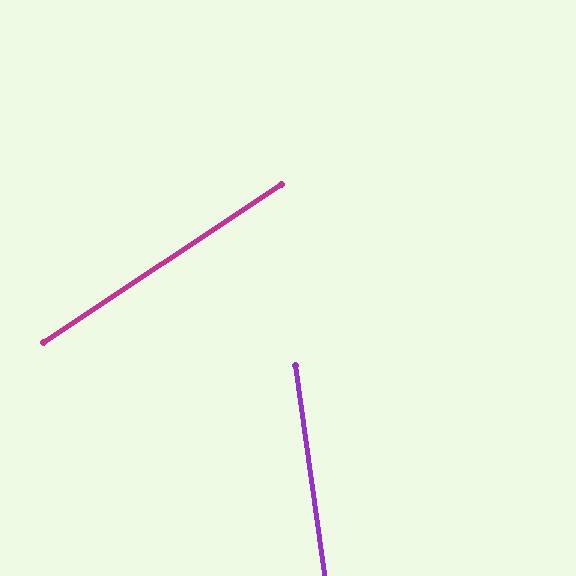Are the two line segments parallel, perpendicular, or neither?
Neither parallel nor perpendicular — they differ by about 64°.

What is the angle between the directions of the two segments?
Approximately 64 degrees.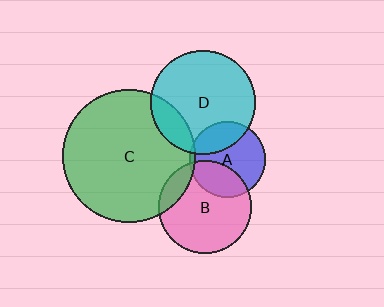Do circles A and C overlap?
Yes.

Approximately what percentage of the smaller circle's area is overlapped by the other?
Approximately 5%.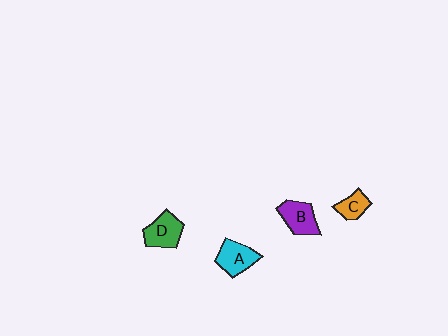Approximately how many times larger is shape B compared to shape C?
Approximately 1.6 times.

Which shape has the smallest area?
Shape C (orange).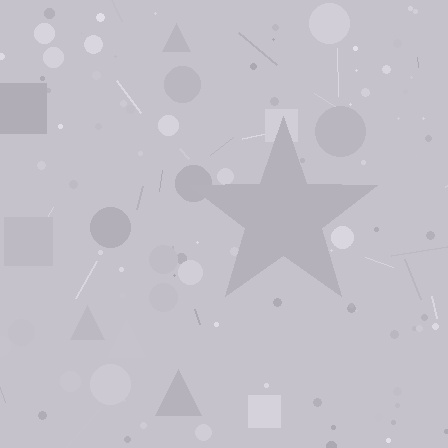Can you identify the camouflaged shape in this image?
The camouflaged shape is a star.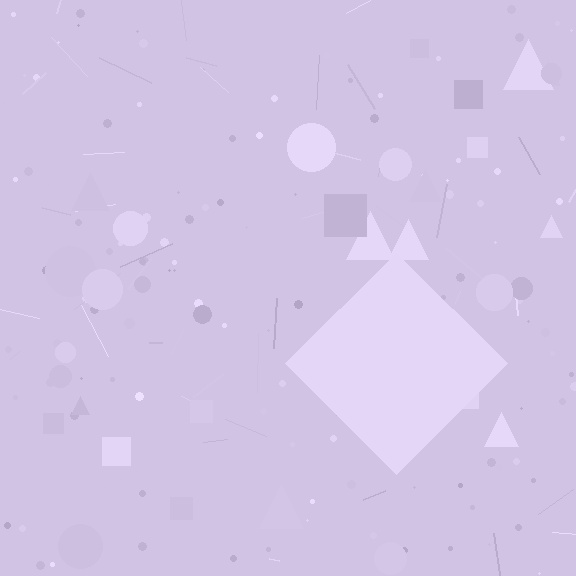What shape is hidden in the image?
A diamond is hidden in the image.